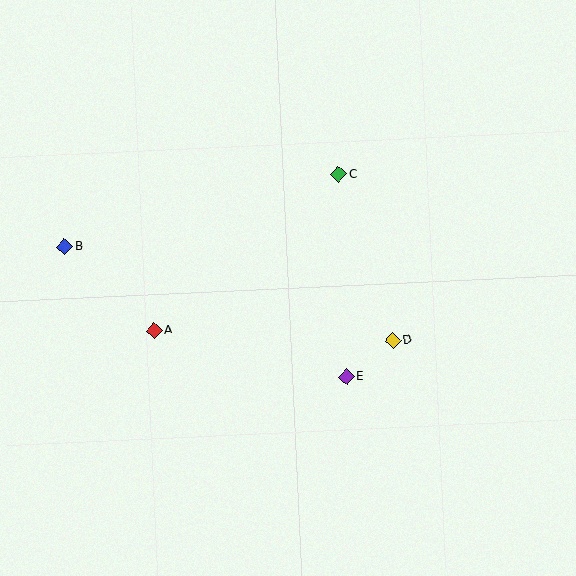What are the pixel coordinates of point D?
Point D is at (393, 340).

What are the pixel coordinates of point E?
Point E is at (347, 377).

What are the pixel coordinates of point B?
Point B is at (64, 246).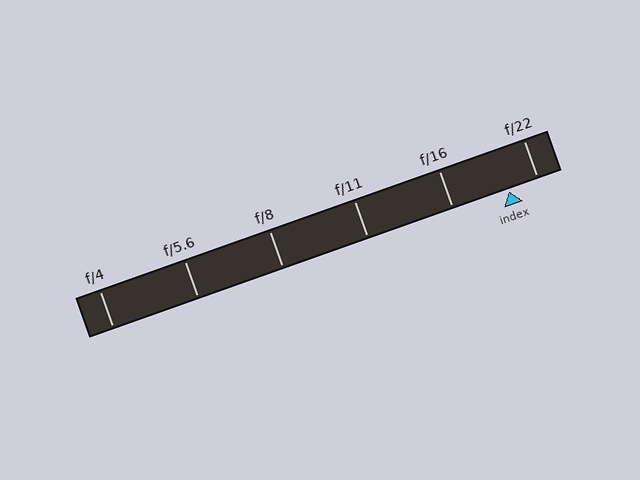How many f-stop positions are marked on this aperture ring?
There are 6 f-stop positions marked.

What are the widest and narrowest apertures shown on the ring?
The widest aperture shown is f/4 and the narrowest is f/22.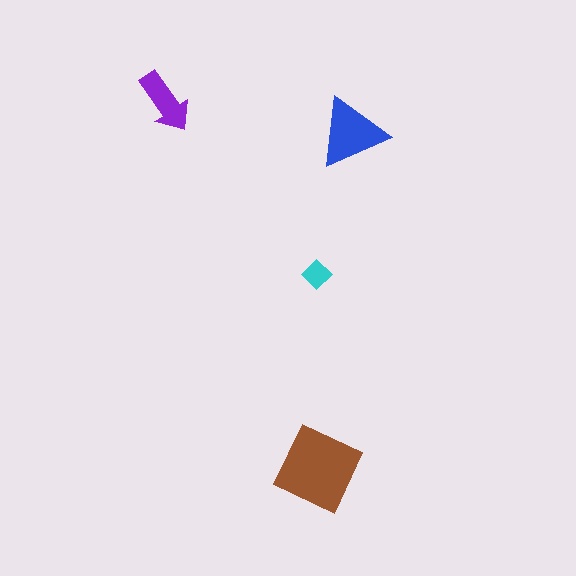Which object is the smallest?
The cyan diamond.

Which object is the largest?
The brown square.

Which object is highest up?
The purple arrow is topmost.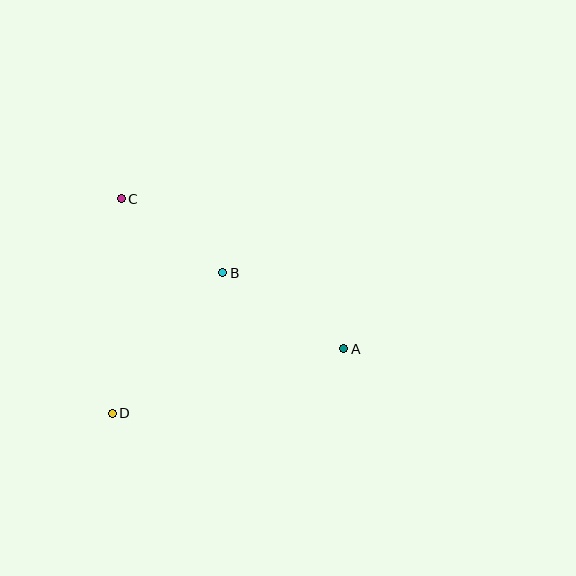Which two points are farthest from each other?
Points A and C are farthest from each other.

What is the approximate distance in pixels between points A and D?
The distance between A and D is approximately 240 pixels.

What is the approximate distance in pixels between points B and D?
The distance between B and D is approximately 179 pixels.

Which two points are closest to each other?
Points B and C are closest to each other.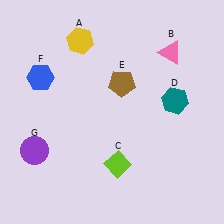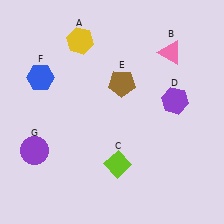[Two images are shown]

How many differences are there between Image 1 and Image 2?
There is 1 difference between the two images.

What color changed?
The hexagon (D) changed from teal in Image 1 to purple in Image 2.